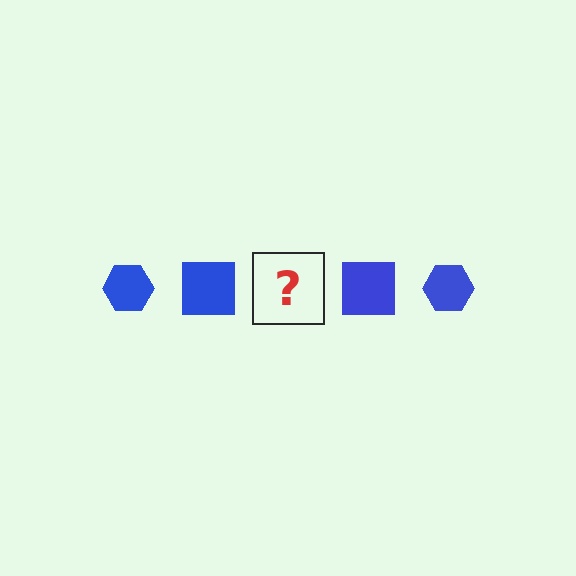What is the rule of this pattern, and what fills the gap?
The rule is that the pattern cycles through hexagon, square shapes in blue. The gap should be filled with a blue hexagon.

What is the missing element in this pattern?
The missing element is a blue hexagon.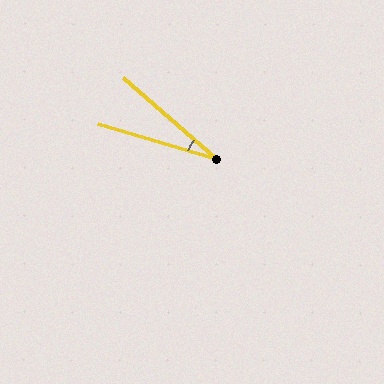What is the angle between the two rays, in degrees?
Approximately 24 degrees.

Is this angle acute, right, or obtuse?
It is acute.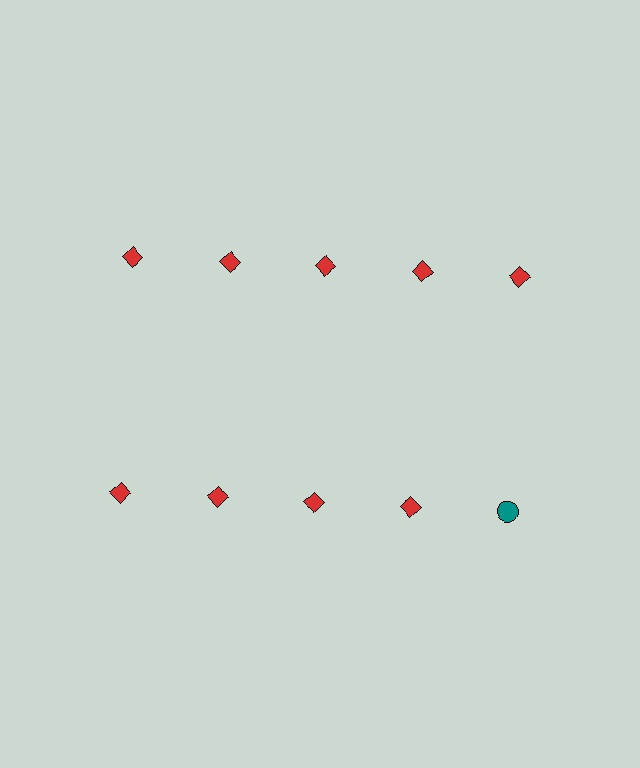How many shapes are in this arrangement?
There are 10 shapes arranged in a grid pattern.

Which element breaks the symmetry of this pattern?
The teal circle in the second row, rightmost column breaks the symmetry. All other shapes are red diamonds.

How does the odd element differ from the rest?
It differs in both color (teal instead of red) and shape (circle instead of diamond).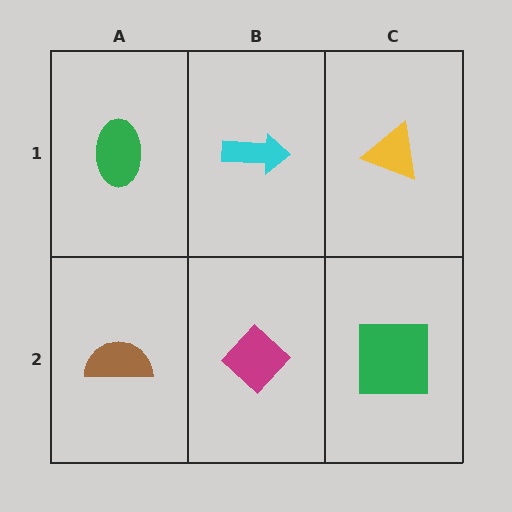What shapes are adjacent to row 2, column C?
A yellow triangle (row 1, column C), a magenta diamond (row 2, column B).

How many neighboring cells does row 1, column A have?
2.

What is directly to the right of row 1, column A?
A cyan arrow.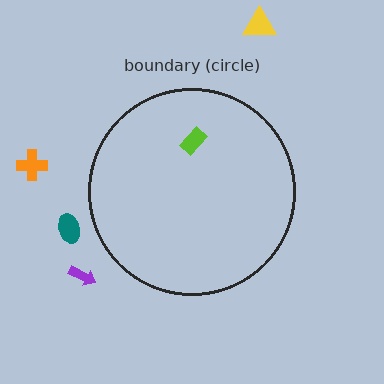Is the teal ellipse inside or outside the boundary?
Outside.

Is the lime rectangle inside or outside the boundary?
Inside.